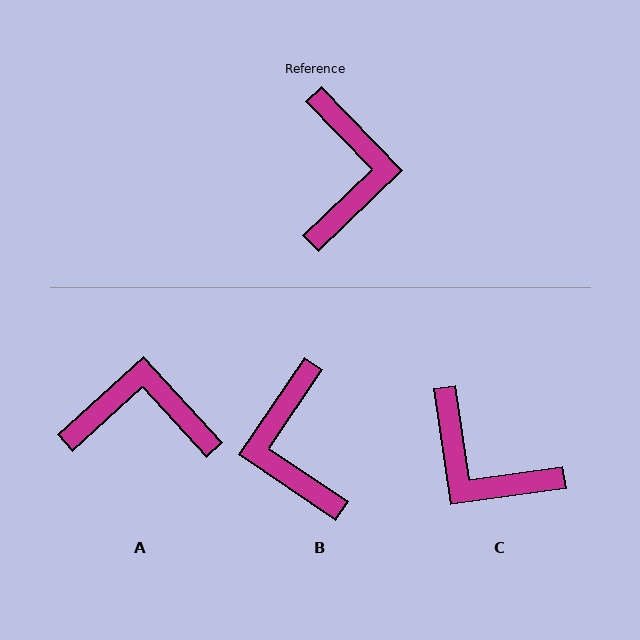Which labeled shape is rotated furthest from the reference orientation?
B, about 168 degrees away.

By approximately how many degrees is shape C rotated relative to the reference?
Approximately 126 degrees clockwise.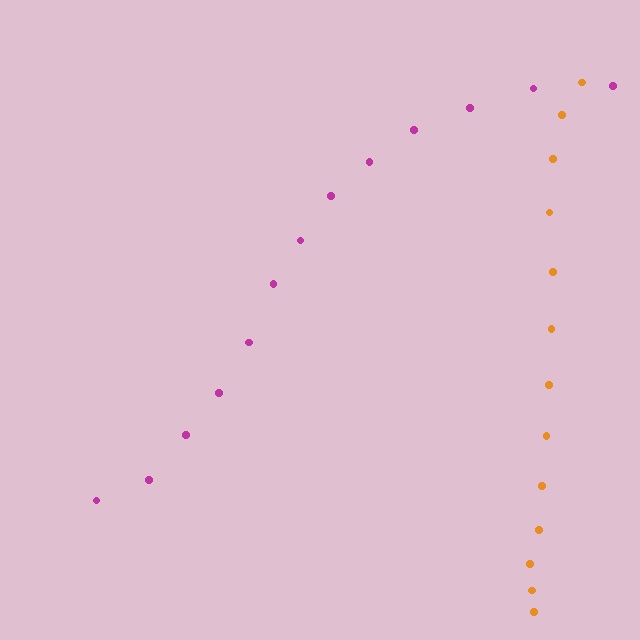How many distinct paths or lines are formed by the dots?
There are 2 distinct paths.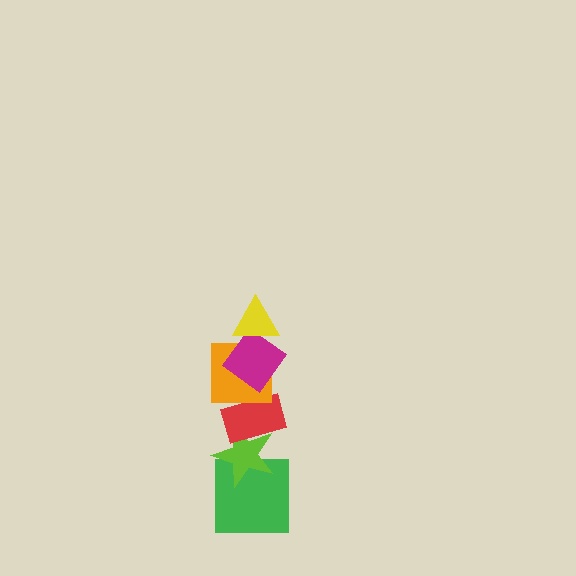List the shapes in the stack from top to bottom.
From top to bottom: the yellow triangle, the magenta diamond, the orange square, the red rectangle, the lime star, the green square.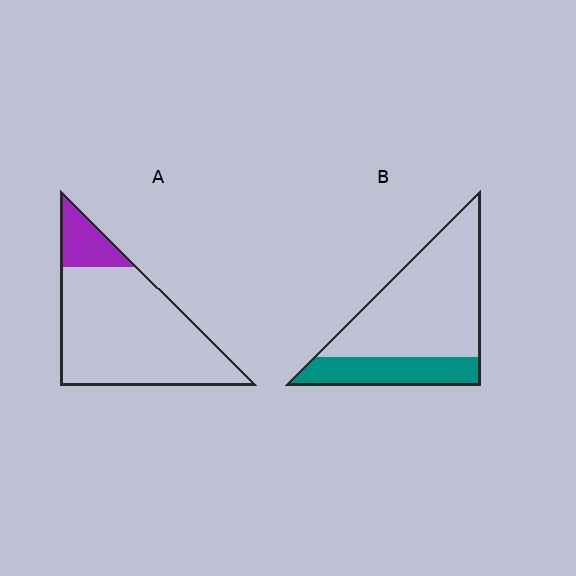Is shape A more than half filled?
No.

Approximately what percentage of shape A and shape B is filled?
A is approximately 15% and B is approximately 25%.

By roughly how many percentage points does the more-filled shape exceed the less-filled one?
By roughly 10 percentage points (B over A).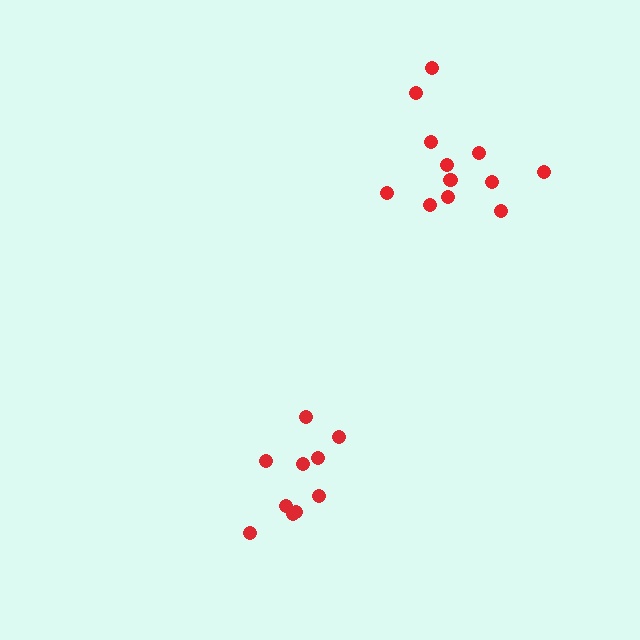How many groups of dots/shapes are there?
There are 2 groups.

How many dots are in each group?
Group 1: 12 dots, Group 2: 10 dots (22 total).